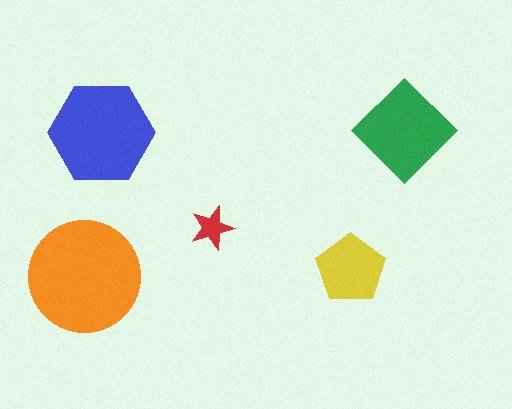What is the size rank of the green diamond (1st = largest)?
3rd.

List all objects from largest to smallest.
The orange circle, the blue hexagon, the green diamond, the yellow pentagon, the red star.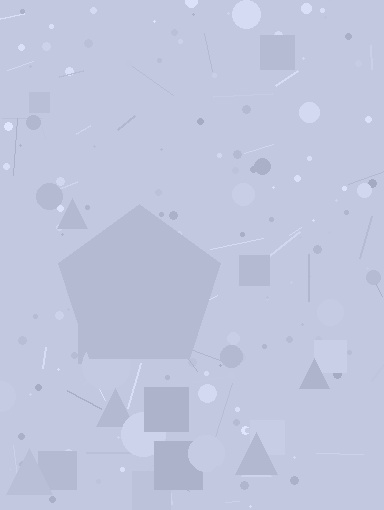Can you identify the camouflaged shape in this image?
The camouflaged shape is a pentagon.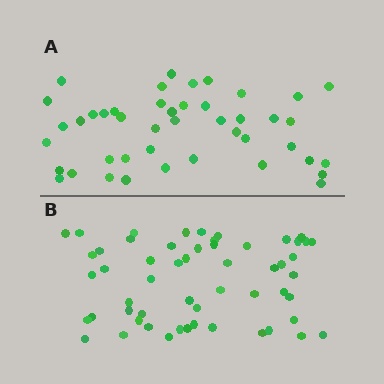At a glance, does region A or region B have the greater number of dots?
Region B (the bottom region) has more dots.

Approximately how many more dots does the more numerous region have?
Region B has roughly 12 or so more dots than region A.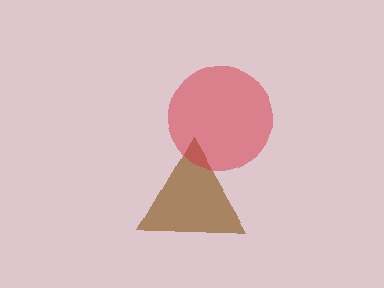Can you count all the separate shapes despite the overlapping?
Yes, there are 2 separate shapes.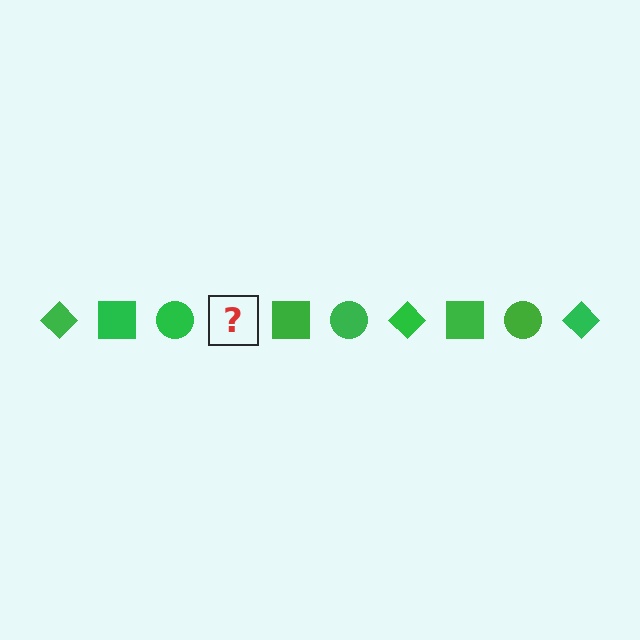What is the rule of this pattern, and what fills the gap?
The rule is that the pattern cycles through diamond, square, circle shapes in green. The gap should be filled with a green diamond.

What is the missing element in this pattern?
The missing element is a green diamond.